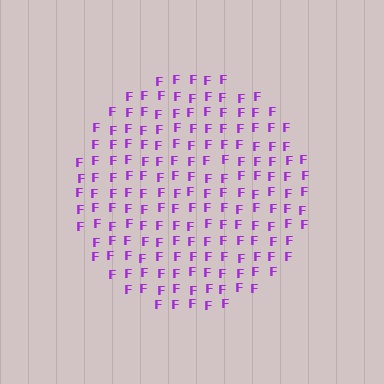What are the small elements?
The small elements are letter F's.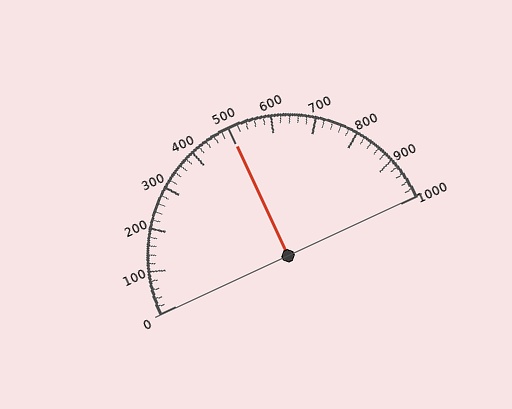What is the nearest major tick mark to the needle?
The nearest major tick mark is 500.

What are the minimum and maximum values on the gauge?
The gauge ranges from 0 to 1000.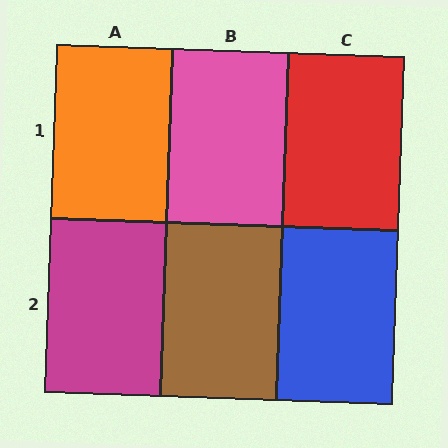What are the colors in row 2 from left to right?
Magenta, brown, blue.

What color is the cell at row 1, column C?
Red.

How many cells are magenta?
1 cell is magenta.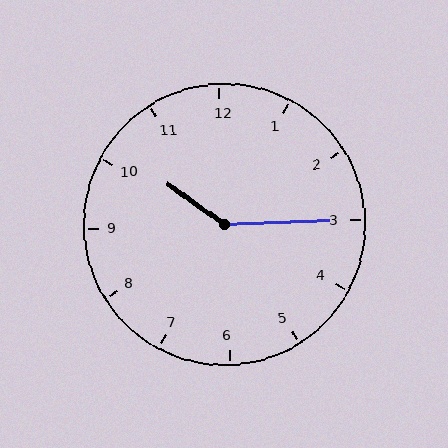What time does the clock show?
10:15.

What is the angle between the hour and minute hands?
Approximately 142 degrees.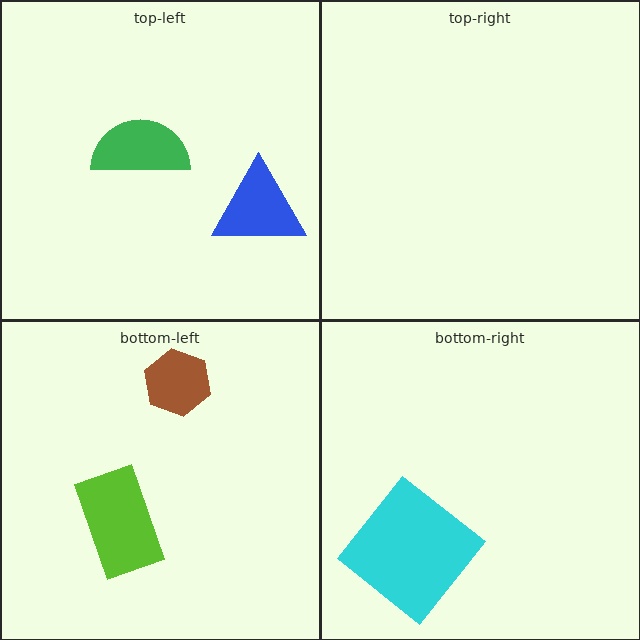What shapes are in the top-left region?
The blue triangle, the green semicircle.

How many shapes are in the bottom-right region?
1.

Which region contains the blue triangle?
The top-left region.